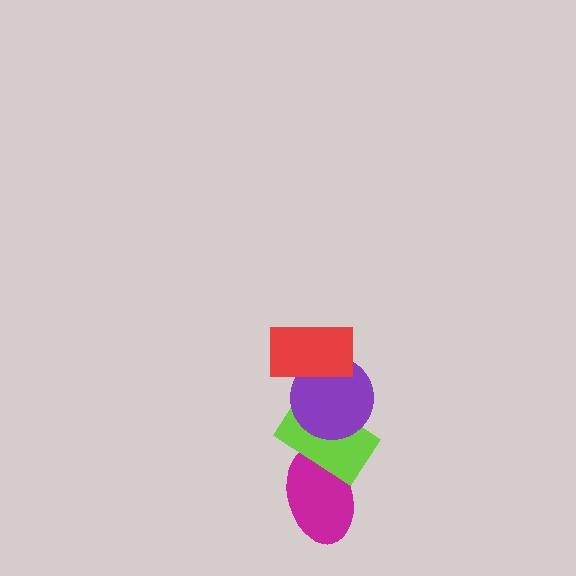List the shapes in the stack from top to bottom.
From top to bottom: the red rectangle, the purple circle, the lime rectangle, the magenta ellipse.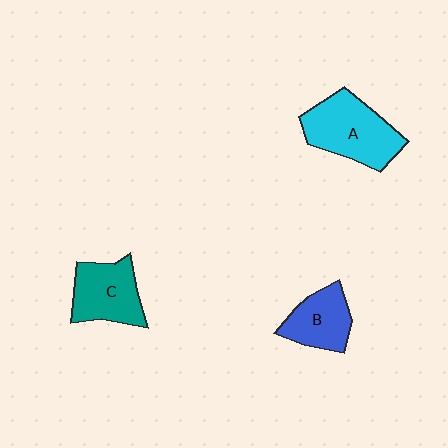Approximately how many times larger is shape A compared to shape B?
Approximately 1.5 times.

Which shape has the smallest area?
Shape B (blue).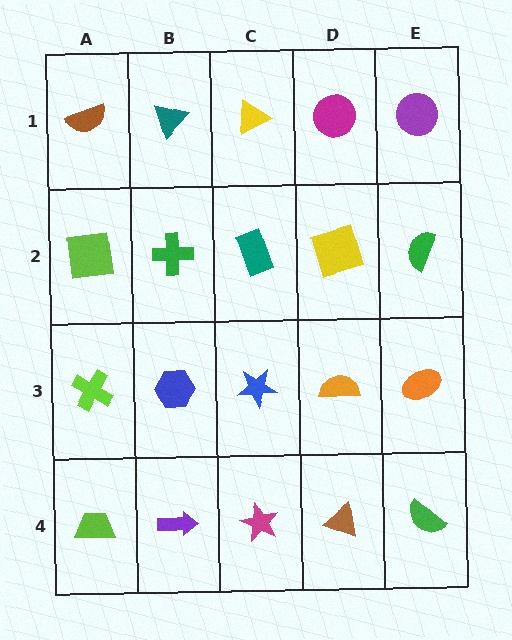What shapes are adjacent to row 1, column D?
A yellow square (row 2, column D), a yellow triangle (row 1, column C), a purple circle (row 1, column E).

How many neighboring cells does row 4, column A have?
2.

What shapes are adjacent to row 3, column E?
A green semicircle (row 2, column E), a green semicircle (row 4, column E), an orange semicircle (row 3, column D).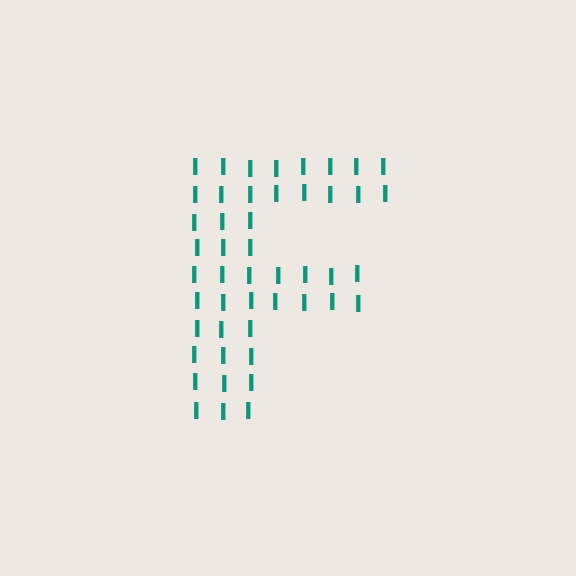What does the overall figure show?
The overall figure shows the letter F.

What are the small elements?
The small elements are letter I's.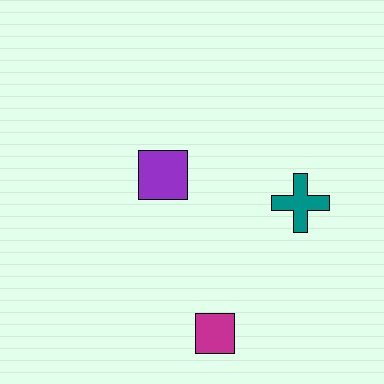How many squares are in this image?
There are 2 squares.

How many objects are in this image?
There are 3 objects.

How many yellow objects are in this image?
There are no yellow objects.